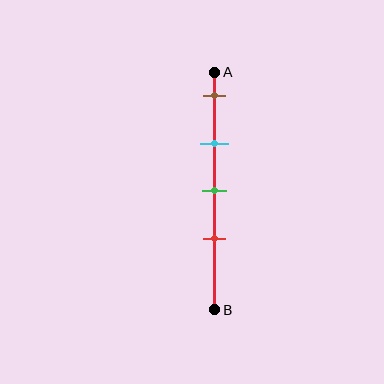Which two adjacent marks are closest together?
The green and red marks are the closest adjacent pair.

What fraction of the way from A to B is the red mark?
The red mark is approximately 70% (0.7) of the way from A to B.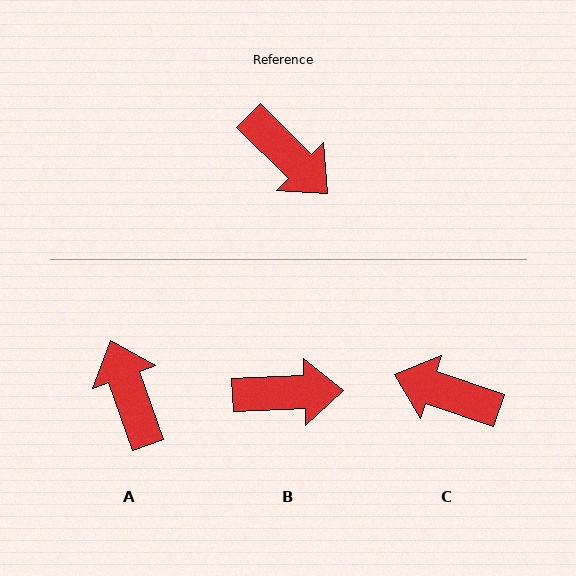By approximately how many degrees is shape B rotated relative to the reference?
Approximately 47 degrees counter-clockwise.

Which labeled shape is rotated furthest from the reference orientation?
A, about 154 degrees away.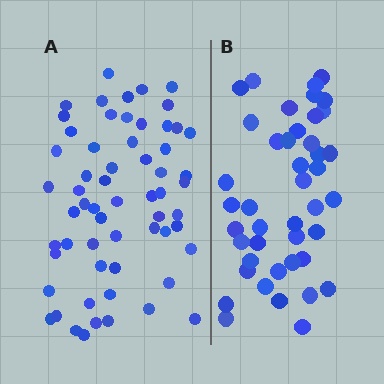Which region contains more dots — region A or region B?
Region A (the left region) has more dots.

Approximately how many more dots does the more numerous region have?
Region A has approximately 15 more dots than region B.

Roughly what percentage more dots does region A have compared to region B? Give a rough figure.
About 40% more.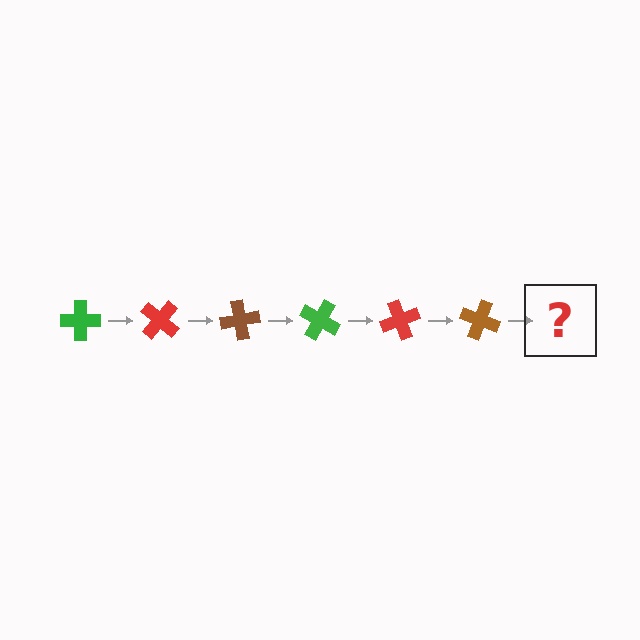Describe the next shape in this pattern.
It should be a green cross, rotated 240 degrees from the start.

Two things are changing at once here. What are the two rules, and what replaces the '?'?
The two rules are that it rotates 40 degrees each step and the color cycles through green, red, and brown. The '?' should be a green cross, rotated 240 degrees from the start.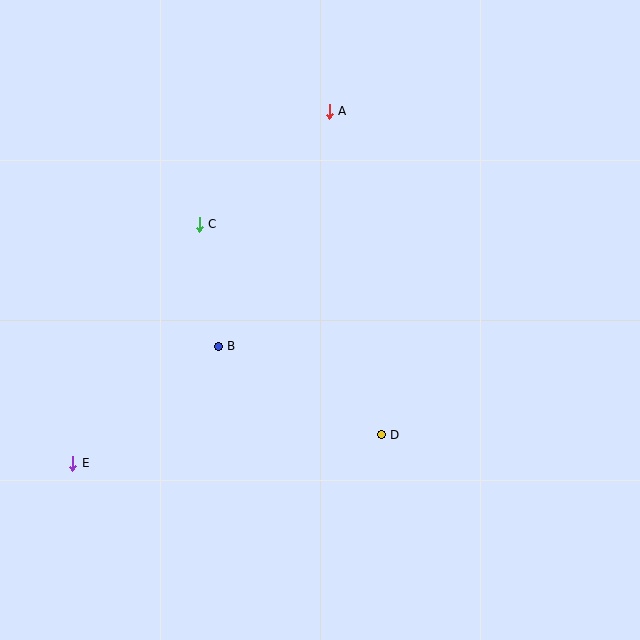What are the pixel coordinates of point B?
Point B is at (218, 346).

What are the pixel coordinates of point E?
Point E is at (73, 463).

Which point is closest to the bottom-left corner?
Point E is closest to the bottom-left corner.